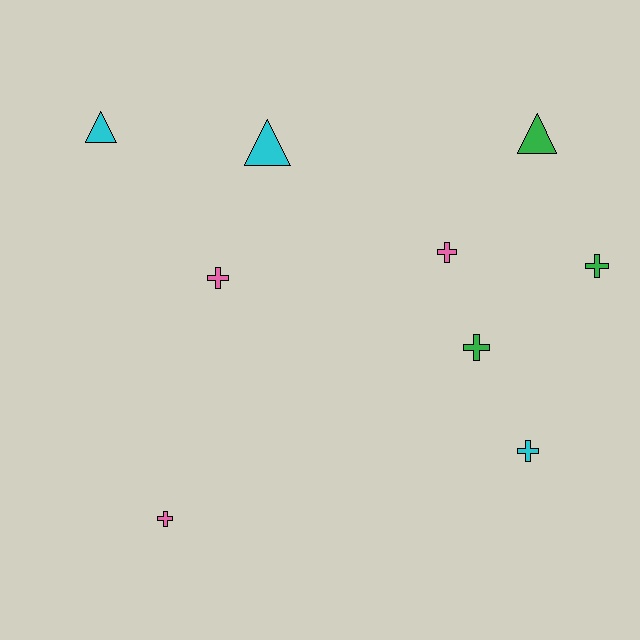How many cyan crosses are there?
There is 1 cyan cross.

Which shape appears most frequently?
Cross, with 6 objects.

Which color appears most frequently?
Green, with 3 objects.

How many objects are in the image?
There are 9 objects.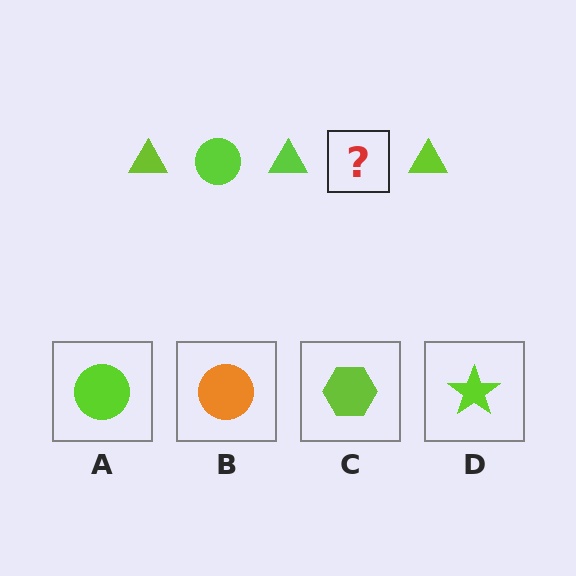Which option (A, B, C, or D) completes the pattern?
A.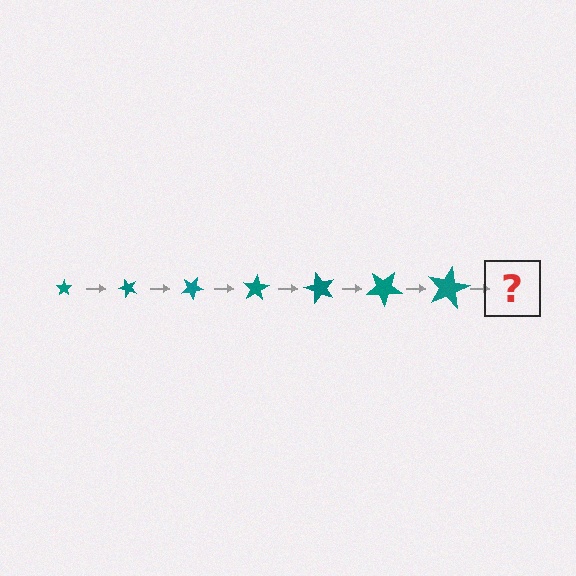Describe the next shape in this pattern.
It should be a star, larger than the previous one and rotated 350 degrees from the start.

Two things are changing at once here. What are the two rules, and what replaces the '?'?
The two rules are that the star grows larger each step and it rotates 50 degrees each step. The '?' should be a star, larger than the previous one and rotated 350 degrees from the start.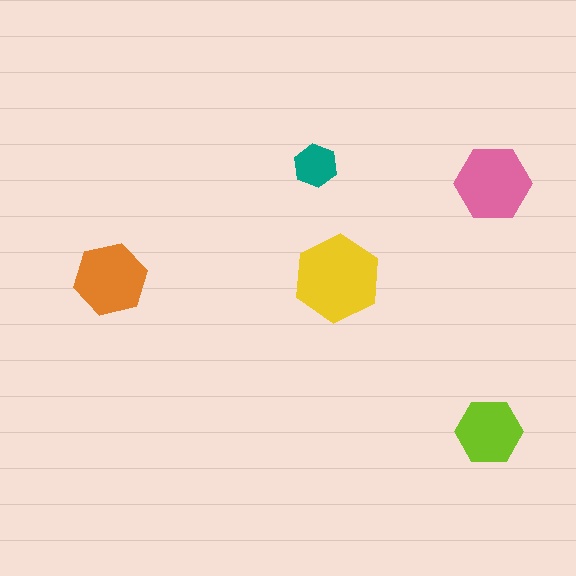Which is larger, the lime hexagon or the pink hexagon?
The pink one.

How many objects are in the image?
There are 5 objects in the image.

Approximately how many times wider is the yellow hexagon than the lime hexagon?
About 1.5 times wider.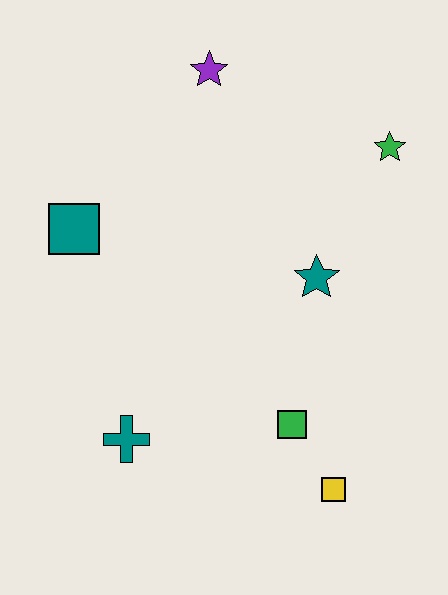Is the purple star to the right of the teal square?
Yes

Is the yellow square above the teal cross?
No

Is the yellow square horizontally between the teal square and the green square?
No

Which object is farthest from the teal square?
The yellow square is farthest from the teal square.